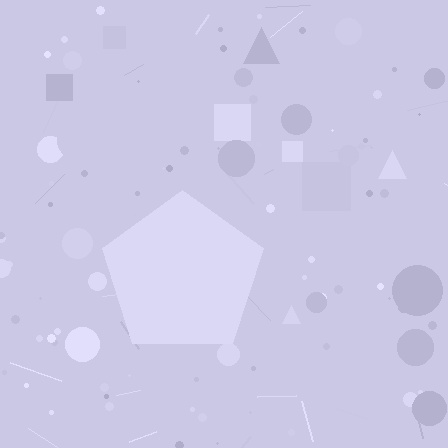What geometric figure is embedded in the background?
A pentagon is embedded in the background.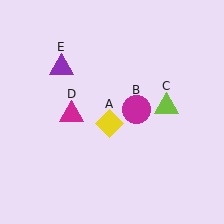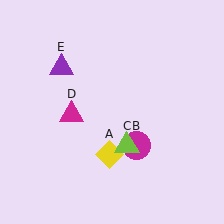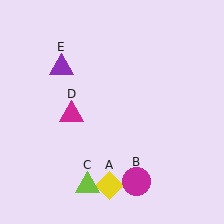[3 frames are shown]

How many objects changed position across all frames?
3 objects changed position: yellow diamond (object A), magenta circle (object B), lime triangle (object C).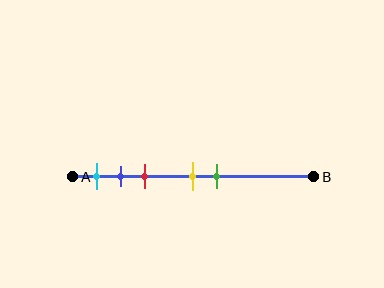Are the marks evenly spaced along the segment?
No, the marks are not evenly spaced.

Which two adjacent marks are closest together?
The blue and red marks are the closest adjacent pair.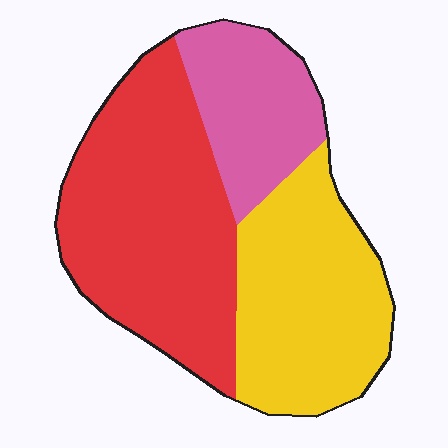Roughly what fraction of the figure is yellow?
Yellow takes up about one third (1/3) of the figure.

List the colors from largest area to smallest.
From largest to smallest: red, yellow, pink.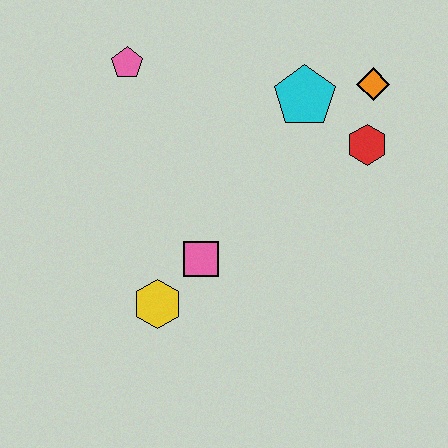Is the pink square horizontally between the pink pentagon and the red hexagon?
Yes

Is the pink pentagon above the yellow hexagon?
Yes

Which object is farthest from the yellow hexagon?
The orange diamond is farthest from the yellow hexagon.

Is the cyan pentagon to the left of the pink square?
No